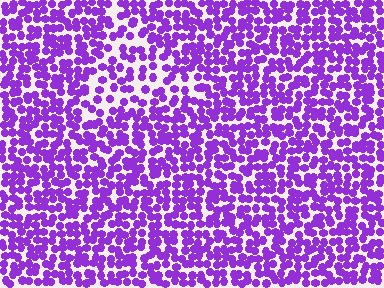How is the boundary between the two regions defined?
The boundary is defined by a change in element density (approximately 1.7x ratio). All elements are the same color, size, and shape.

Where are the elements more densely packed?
The elements are more densely packed outside the triangle boundary.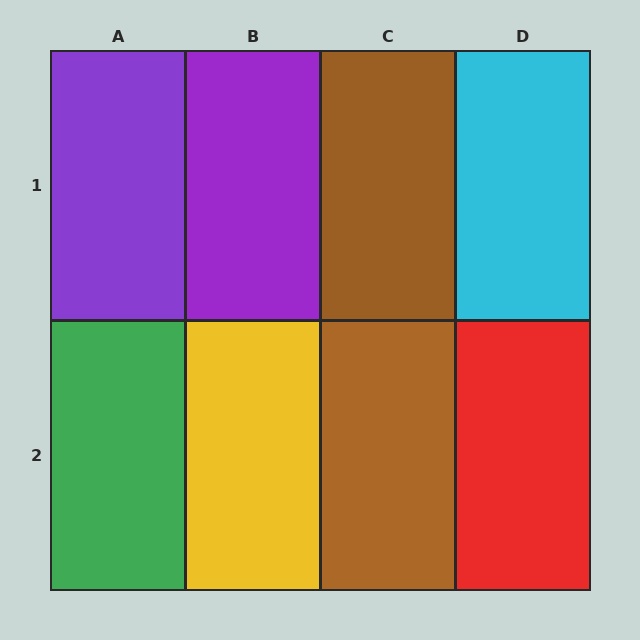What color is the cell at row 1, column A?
Purple.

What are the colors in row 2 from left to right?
Green, yellow, brown, red.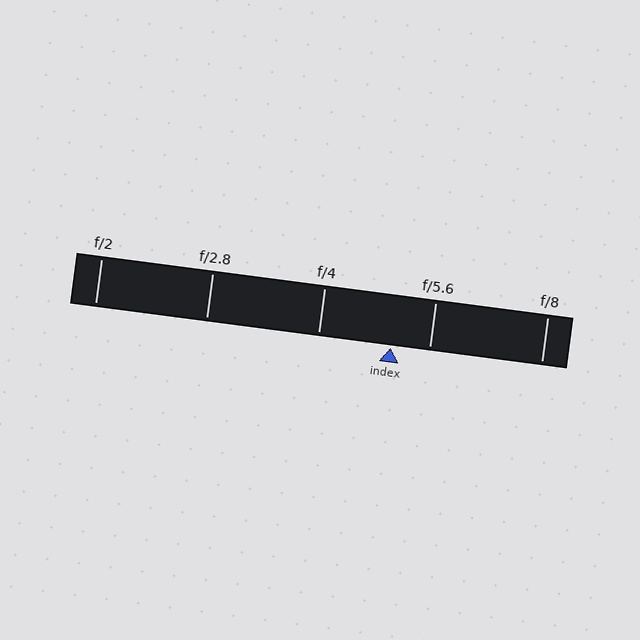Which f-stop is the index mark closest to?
The index mark is closest to f/5.6.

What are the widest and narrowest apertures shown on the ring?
The widest aperture shown is f/2 and the narrowest is f/8.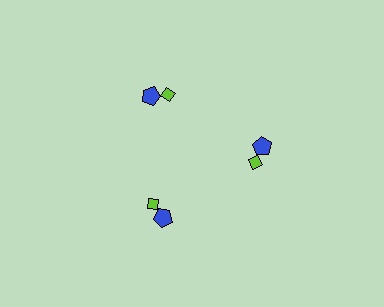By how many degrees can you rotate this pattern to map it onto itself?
The pattern maps onto itself every 120 degrees of rotation.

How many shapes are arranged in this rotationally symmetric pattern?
There are 6 shapes, arranged in 3 groups of 2.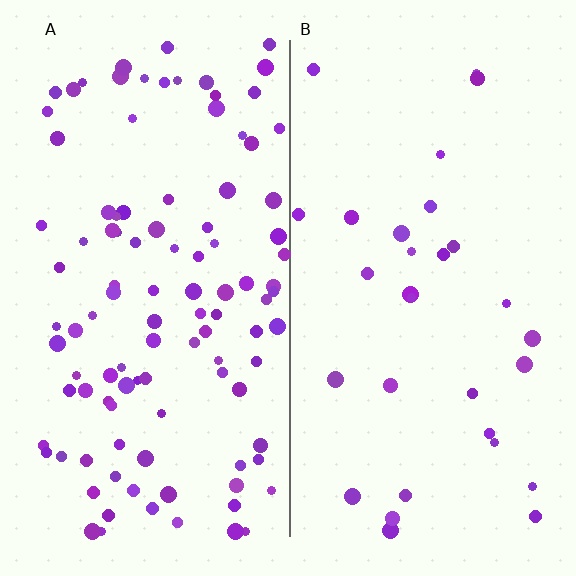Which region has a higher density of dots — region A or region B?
A (the left).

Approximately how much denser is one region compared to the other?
Approximately 3.5× — region A over region B.